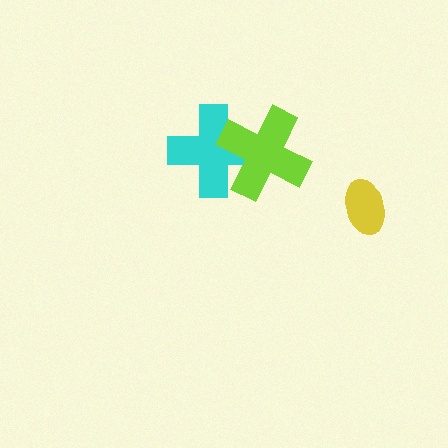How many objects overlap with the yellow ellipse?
0 objects overlap with the yellow ellipse.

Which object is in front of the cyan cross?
The lime cross is in front of the cyan cross.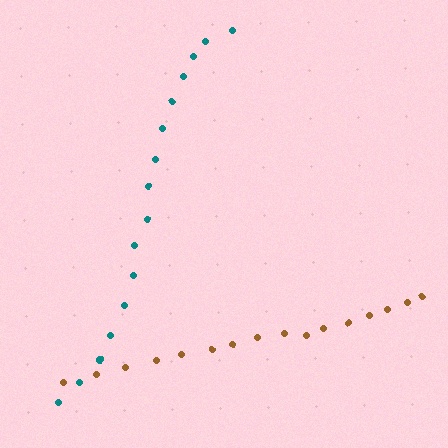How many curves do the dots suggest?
There are 2 distinct paths.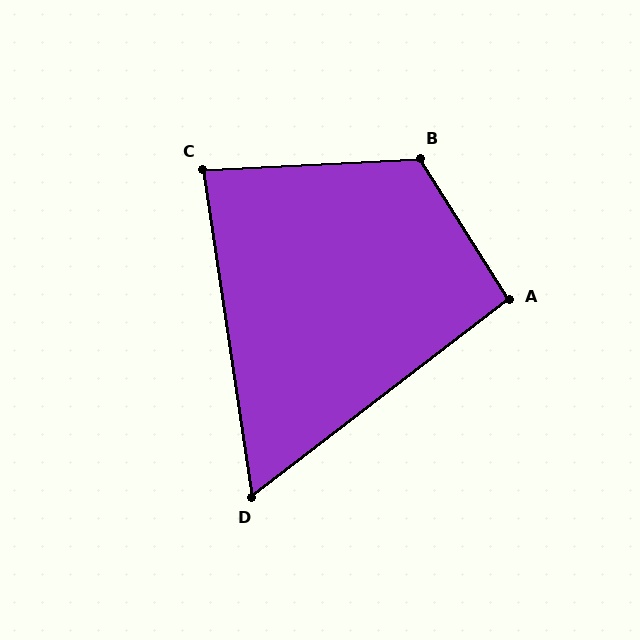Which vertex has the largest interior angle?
B, at approximately 119 degrees.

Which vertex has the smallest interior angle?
D, at approximately 61 degrees.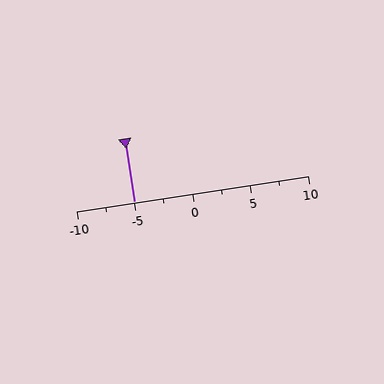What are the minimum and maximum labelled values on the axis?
The axis runs from -10 to 10.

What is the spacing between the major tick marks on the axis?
The major ticks are spaced 5 apart.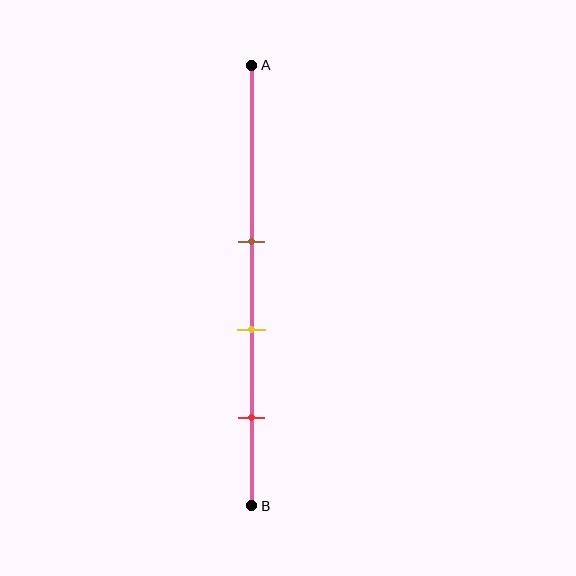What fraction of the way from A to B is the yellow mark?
The yellow mark is approximately 60% (0.6) of the way from A to B.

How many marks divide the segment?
There are 3 marks dividing the segment.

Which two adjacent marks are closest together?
The brown and yellow marks are the closest adjacent pair.